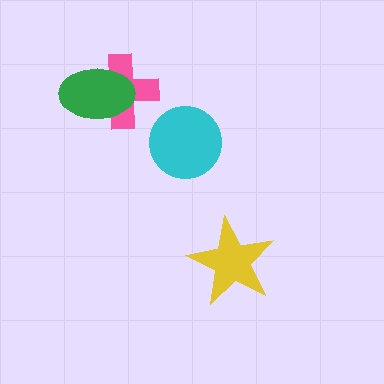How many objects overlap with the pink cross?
1 object overlaps with the pink cross.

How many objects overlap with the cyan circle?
0 objects overlap with the cyan circle.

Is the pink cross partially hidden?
Yes, it is partially covered by another shape.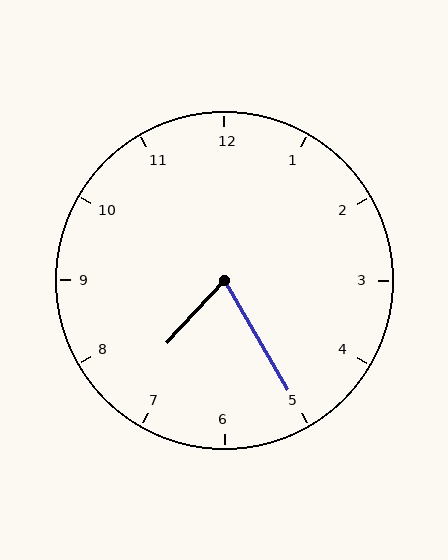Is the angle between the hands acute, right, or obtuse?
It is acute.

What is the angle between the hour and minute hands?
Approximately 72 degrees.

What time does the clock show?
7:25.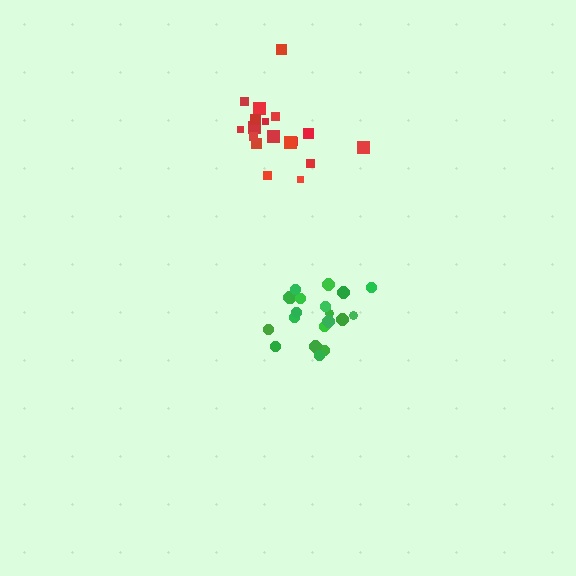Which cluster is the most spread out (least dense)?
Red.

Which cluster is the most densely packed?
Green.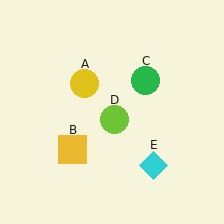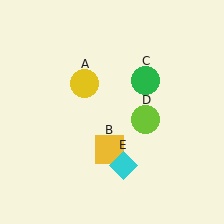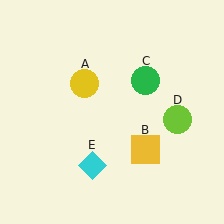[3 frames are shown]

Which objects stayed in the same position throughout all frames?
Yellow circle (object A) and green circle (object C) remained stationary.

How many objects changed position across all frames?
3 objects changed position: yellow square (object B), lime circle (object D), cyan diamond (object E).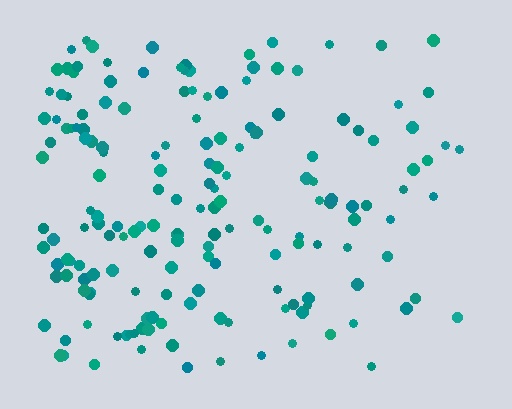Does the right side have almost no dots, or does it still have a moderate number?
Still a moderate number, just noticeably fewer than the left.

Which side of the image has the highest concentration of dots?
The left.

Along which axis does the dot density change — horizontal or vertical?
Horizontal.